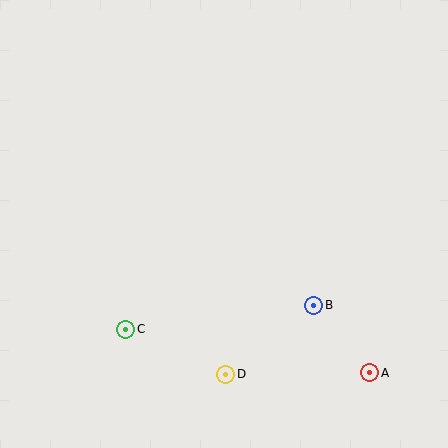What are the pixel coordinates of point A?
Point A is at (370, 373).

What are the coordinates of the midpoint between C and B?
The midpoint between C and B is at (220, 317).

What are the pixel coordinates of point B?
Point B is at (314, 305).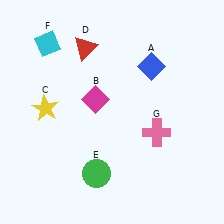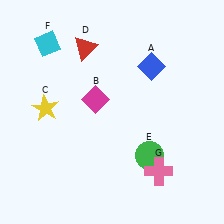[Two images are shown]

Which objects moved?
The objects that moved are: the green circle (E), the pink cross (G).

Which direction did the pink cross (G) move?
The pink cross (G) moved down.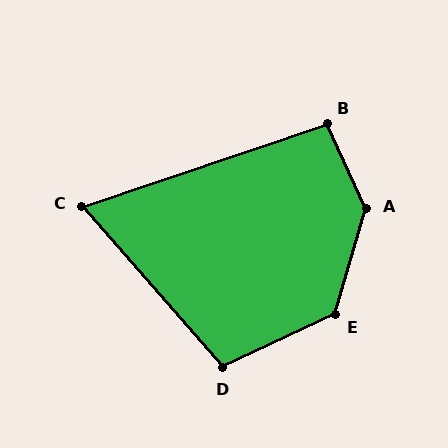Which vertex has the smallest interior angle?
C, at approximately 67 degrees.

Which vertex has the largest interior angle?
A, at approximately 138 degrees.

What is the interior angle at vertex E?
Approximately 132 degrees (obtuse).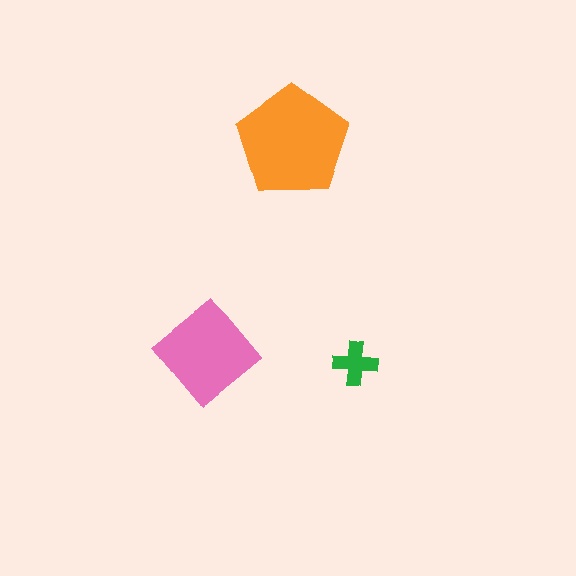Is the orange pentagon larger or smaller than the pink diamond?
Larger.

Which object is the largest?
The orange pentagon.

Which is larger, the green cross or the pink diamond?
The pink diamond.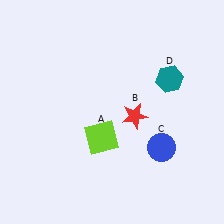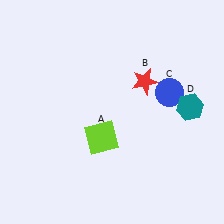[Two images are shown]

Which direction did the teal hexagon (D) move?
The teal hexagon (D) moved down.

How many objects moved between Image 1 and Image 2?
3 objects moved between the two images.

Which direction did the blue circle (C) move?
The blue circle (C) moved up.